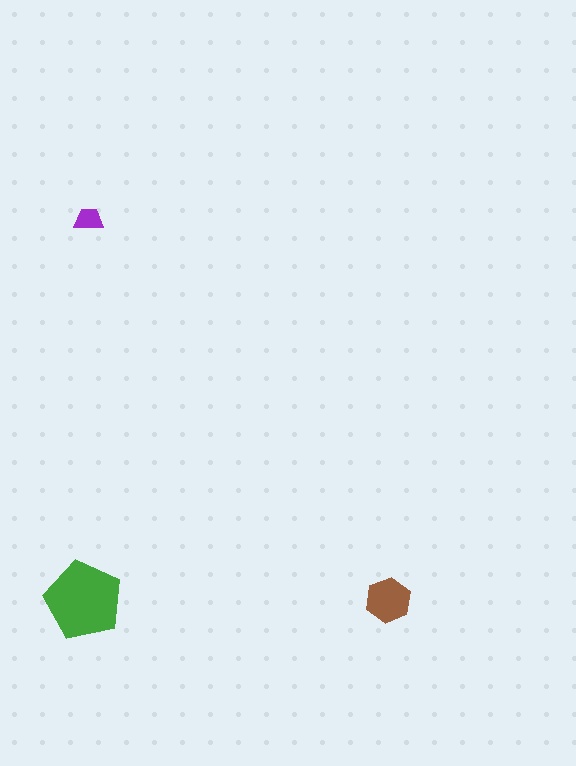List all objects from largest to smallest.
The green pentagon, the brown hexagon, the purple trapezoid.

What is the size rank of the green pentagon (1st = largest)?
1st.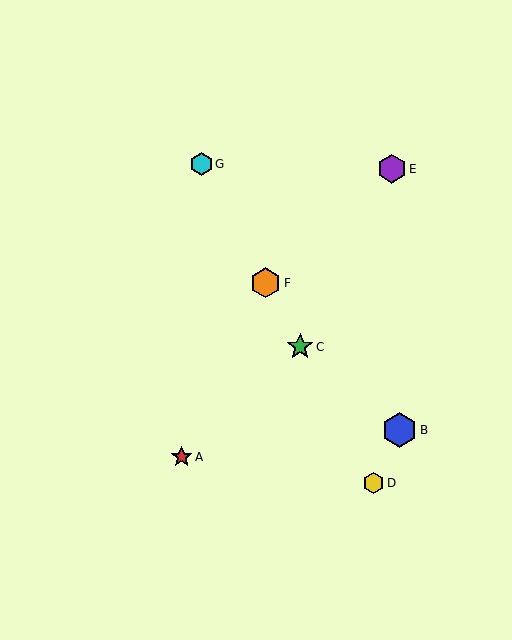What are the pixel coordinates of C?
Object C is at (300, 347).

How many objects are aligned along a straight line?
4 objects (C, D, F, G) are aligned along a straight line.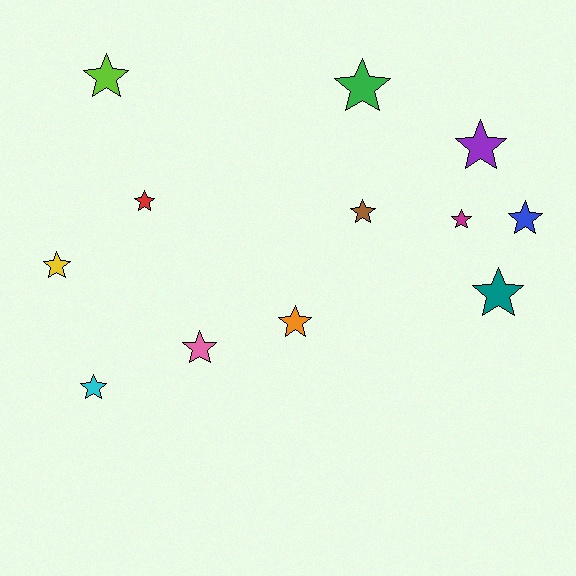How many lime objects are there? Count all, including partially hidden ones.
There is 1 lime object.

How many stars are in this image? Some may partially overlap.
There are 12 stars.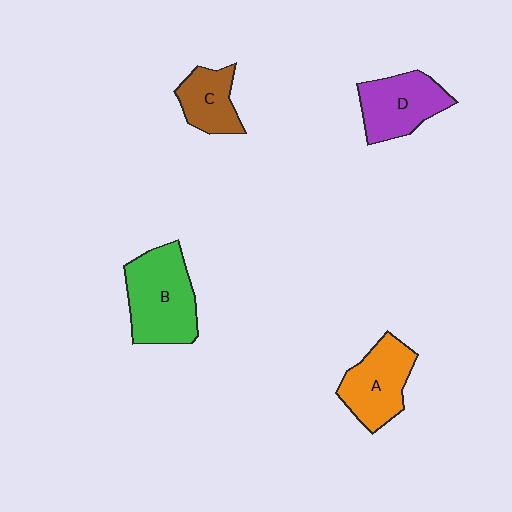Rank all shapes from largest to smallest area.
From largest to smallest: B (green), A (orange), D (purple), C (brown).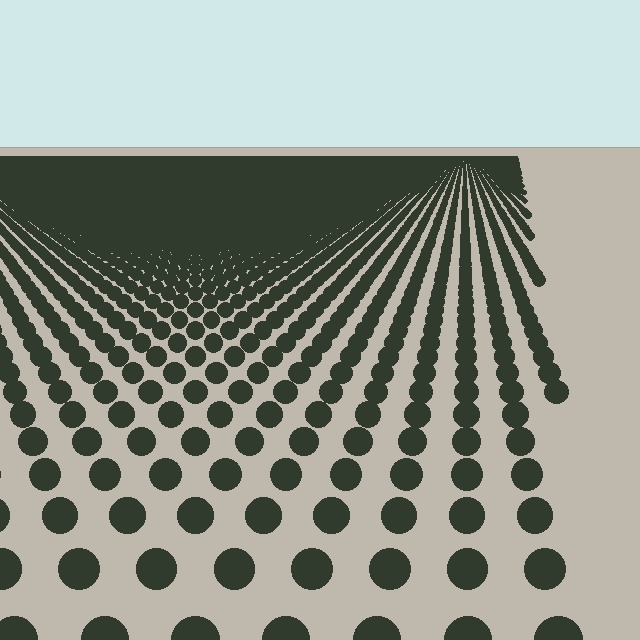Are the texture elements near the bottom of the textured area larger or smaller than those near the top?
Larger. Near the bottom, elements are closer to the viewer and appear at a bigger on-screen size.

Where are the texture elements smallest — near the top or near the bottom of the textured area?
Near the top.